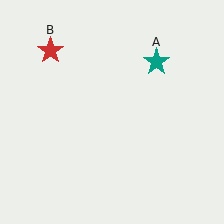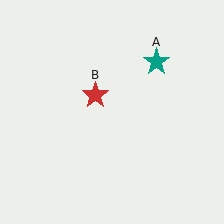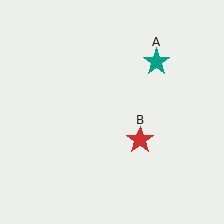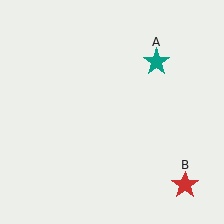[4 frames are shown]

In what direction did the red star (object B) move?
The red star (object B) moved down and to the right.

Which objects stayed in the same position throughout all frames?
Teal star (object A) remained stationary.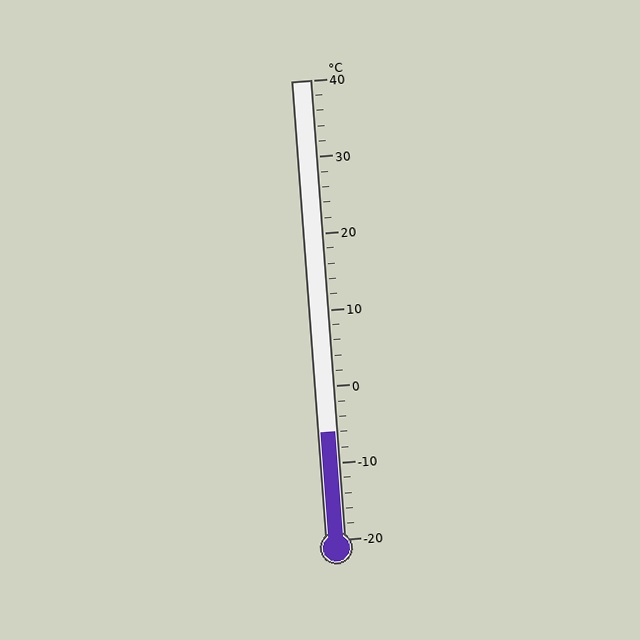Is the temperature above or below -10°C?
The temperature is above -10°C.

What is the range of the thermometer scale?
The thermometer scale ranges from -20°C to 40°C.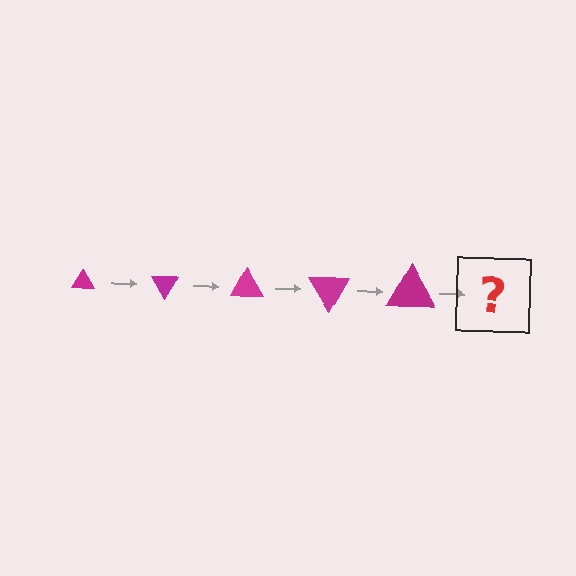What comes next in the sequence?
The next element should be a triangle, larger than the previous one and rotated 300 degrees from the start.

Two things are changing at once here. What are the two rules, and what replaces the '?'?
The two rules are that the triangle grows larger each step and it rotates 60 degrees each step. The '?' should be a triangle, larger than the previous one and rotated 300 degrees from the start.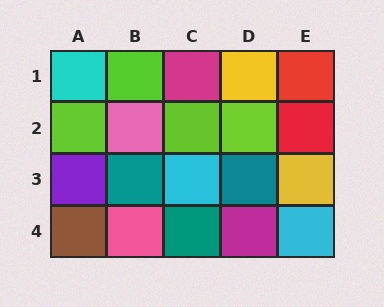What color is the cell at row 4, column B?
Pink.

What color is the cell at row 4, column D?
Magenta.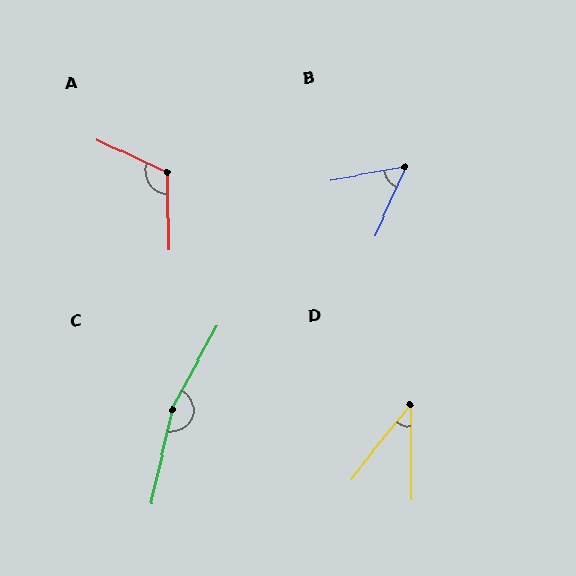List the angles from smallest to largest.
D (39°), B (56°), A (116°), C (164°).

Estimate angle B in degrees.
Approximately 56 degrees.